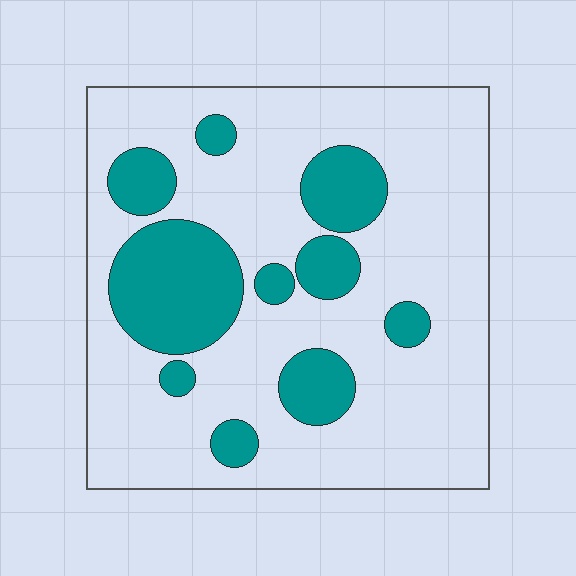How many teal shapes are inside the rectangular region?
10.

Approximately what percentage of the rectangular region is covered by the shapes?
Approximately 25%.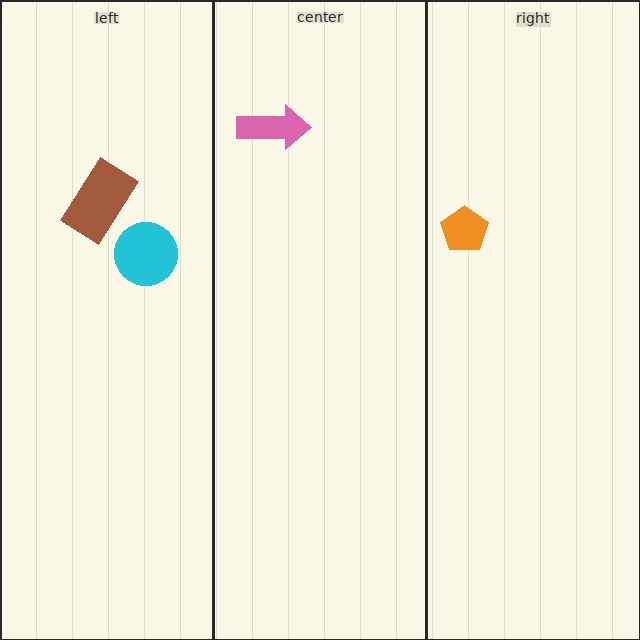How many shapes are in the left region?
2.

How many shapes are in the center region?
1.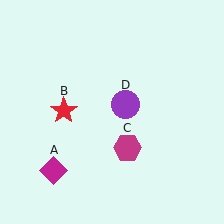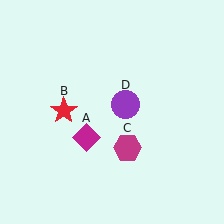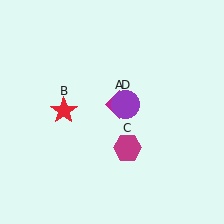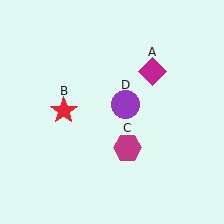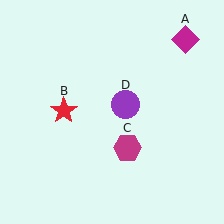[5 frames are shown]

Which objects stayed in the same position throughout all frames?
Red star (object B) and magenta hexagon (object C) and purple circle (object D) remained stationary.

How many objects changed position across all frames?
1 object changed position: magenta diamond (object A).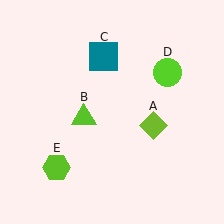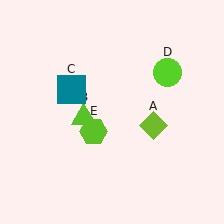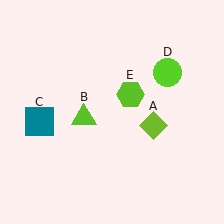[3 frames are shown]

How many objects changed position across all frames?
2 objects changed position: teal square (object C), lime hexagon (object E).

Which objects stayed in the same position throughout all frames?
Lime diamond (object A) and lime triangle (object B) and lime circle (object D) remained stationary.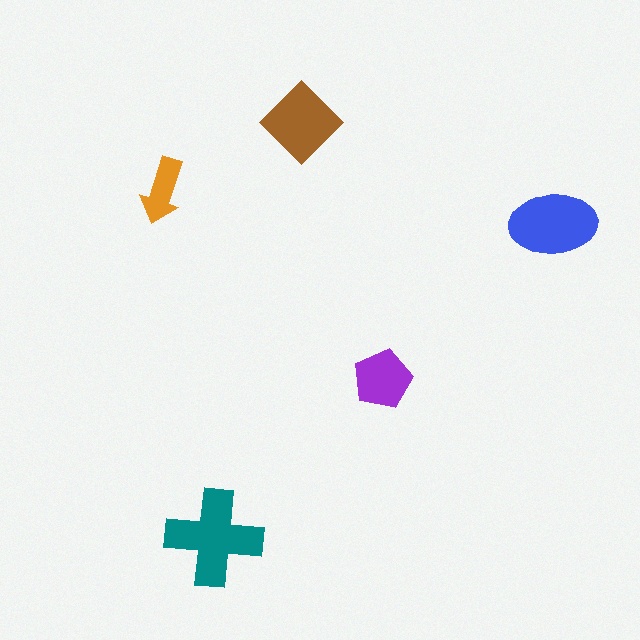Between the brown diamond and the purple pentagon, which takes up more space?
The brown diamond.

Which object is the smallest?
The orange arrow.